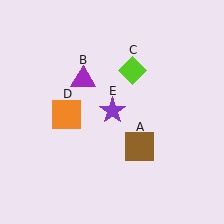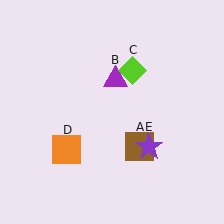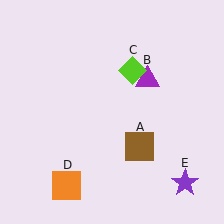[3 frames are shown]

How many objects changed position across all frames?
3 objects changed position: purple triangle (object B), orange square (object D), purple star (object E).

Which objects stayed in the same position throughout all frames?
Brown square (object A) and lime diamond (object C) remained stationary.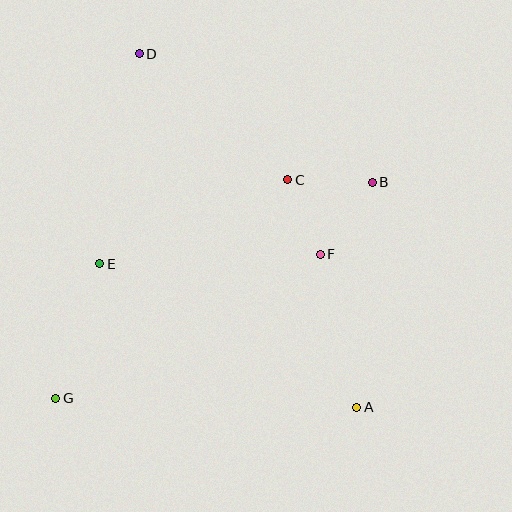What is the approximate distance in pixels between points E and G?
The distance between E and G is approximately 141 pixels.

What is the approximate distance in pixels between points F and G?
The distance between F and G is approximately 301 pixels.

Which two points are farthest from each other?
Points A and D are farthest from each other.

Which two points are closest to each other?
Points C and F are closest to each other.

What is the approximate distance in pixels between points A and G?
The distance between A and G is approximately 301 pixels.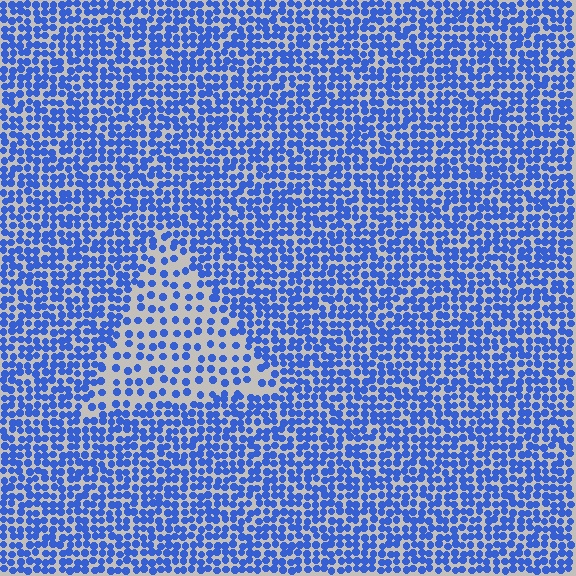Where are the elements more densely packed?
The elements are more densely packed outside the triangle boundary.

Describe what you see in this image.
The image contains small blue elements arranged at two different densities. A triangle-shaped region is visible where the elements are less densely packed than the surrounding area.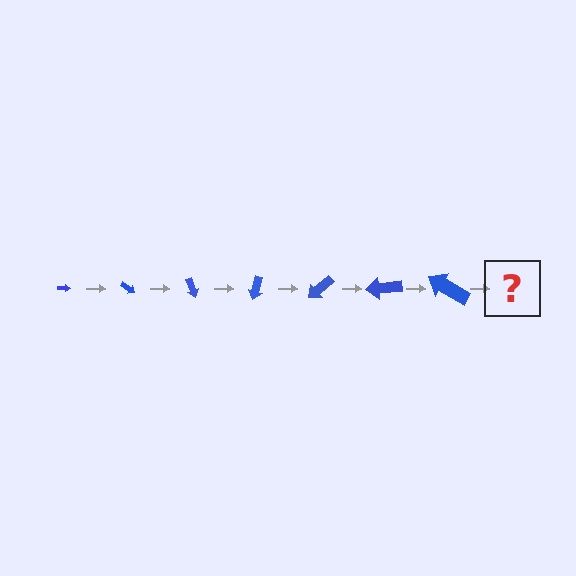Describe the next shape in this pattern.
It should be an arrow, larger than the previous one and rotated 245 degrees from the start.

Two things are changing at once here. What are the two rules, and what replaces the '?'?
The two rules are that the arrow grows larger each step and it rotates 35 degrees each step. The '?' should be an arrow, larger than the previous one and rotated 245 degrees from the start.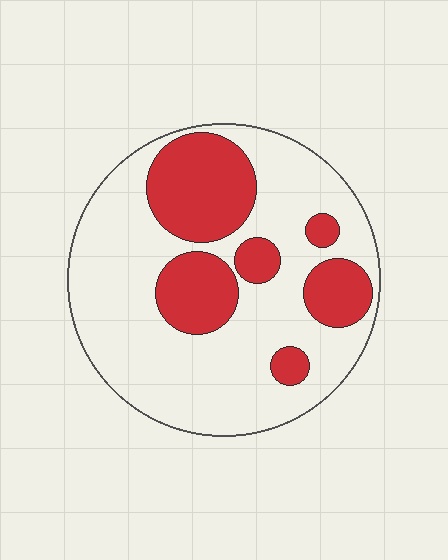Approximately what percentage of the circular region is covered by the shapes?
Approximately 30%.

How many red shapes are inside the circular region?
6.